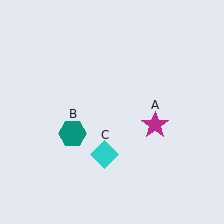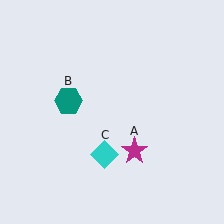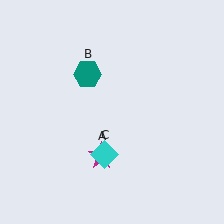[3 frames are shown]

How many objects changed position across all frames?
2 objects changed position: magenta star (object A), teal hexagon (object B).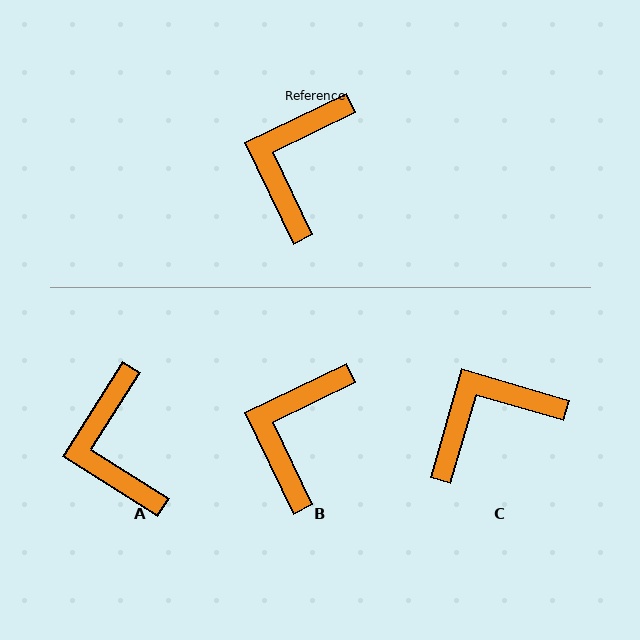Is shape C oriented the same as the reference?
No, it is off by about 42 degrees.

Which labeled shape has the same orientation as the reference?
B.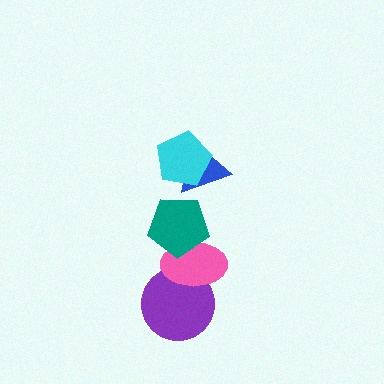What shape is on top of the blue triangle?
The cyan pentagon is on top of the blue triangle.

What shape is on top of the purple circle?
The pink ellipse is on top of the purple circle.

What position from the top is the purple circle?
The purple circle is 5th from the top.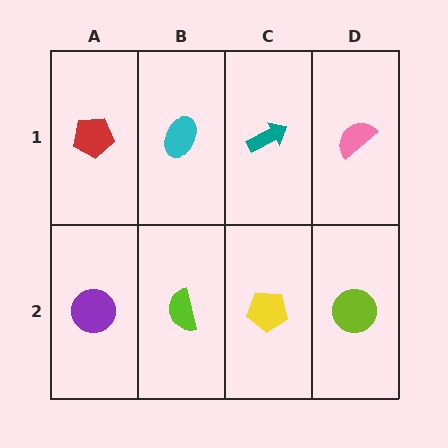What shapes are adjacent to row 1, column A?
A purple circle (row 2, column A), a cyan ellipse (row 1, column B).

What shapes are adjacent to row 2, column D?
A pink semicircle (row 1, column D), a yellow pentagon (row 2, column C).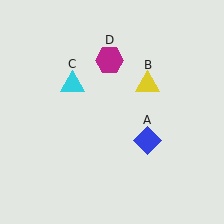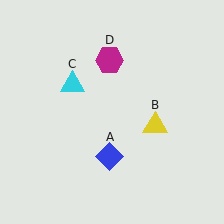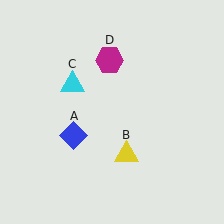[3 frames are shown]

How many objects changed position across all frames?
2 objects changed position: blue diamond (object A), yellow triangle (object B).